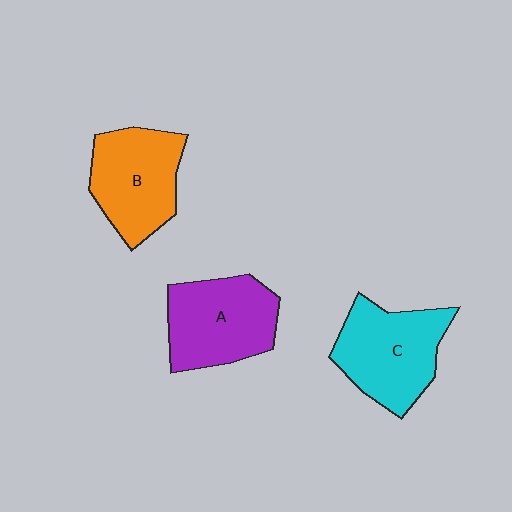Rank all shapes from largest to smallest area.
From largest to smallest: C (cyan), A (purple), B (orange).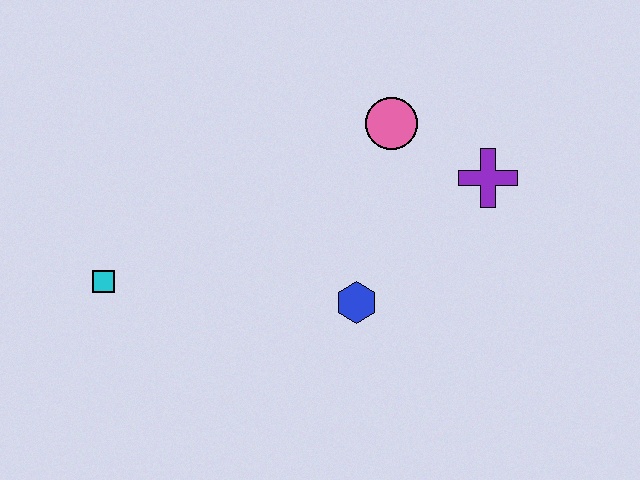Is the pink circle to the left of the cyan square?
No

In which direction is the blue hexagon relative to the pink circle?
The blue hexagon is below the pink circle.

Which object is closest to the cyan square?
The blue hexagon is closest to the cyan square.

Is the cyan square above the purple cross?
No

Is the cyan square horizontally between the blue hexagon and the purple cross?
No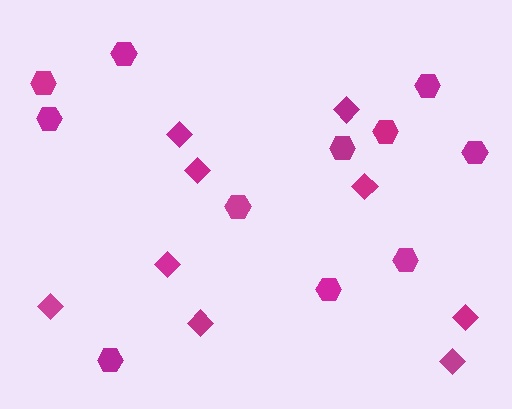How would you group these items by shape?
There are 2 groups: one group of hexagons (11) and one group of diamonds (9).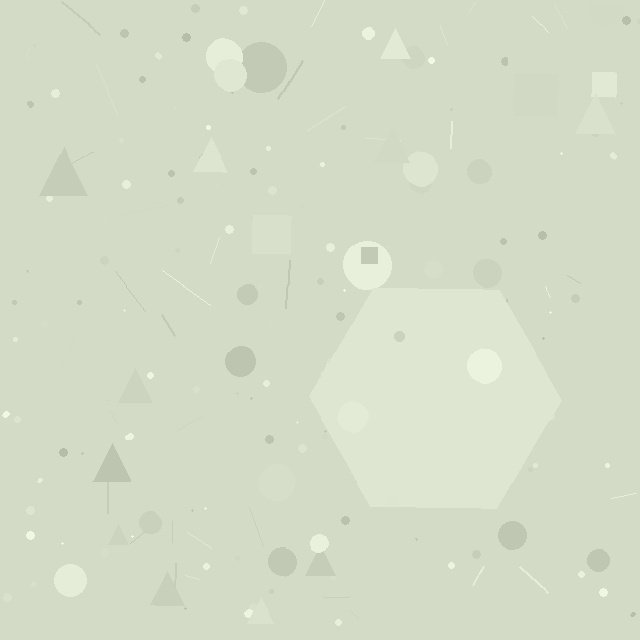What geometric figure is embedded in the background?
A hexagon is embedded in the background.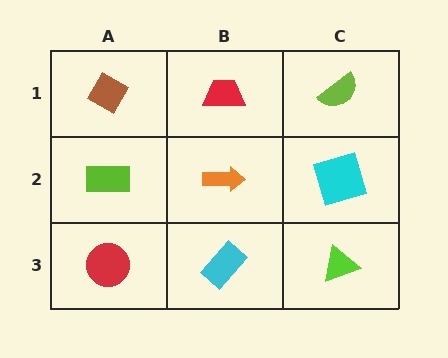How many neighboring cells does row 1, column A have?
2.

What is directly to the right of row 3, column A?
A cyan rectangle.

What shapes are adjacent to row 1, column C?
A cyan square (row 2, column C), a red trapezoid (row 1, column B).